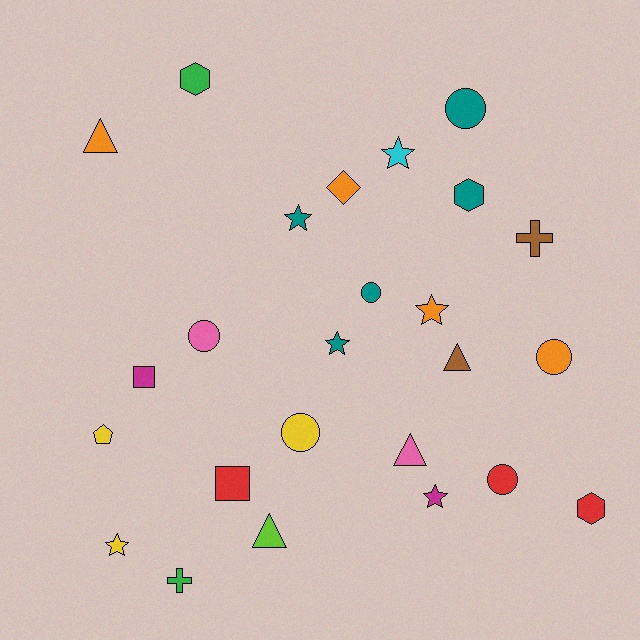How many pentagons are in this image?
There is 1 pentagon.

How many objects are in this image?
There are 25 objects.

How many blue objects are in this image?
There are no blue objects.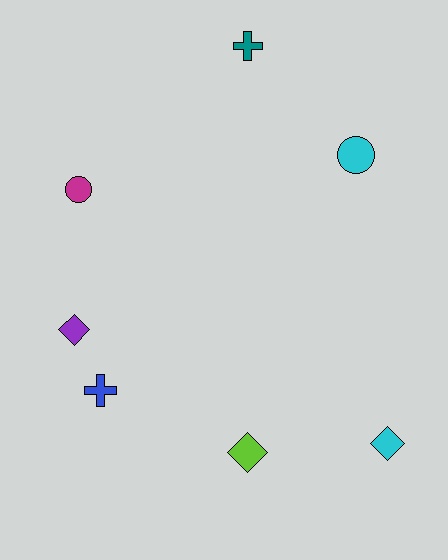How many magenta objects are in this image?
There is 1 magenta object.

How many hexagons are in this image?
There are no hexagons.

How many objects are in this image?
There are 7 objects.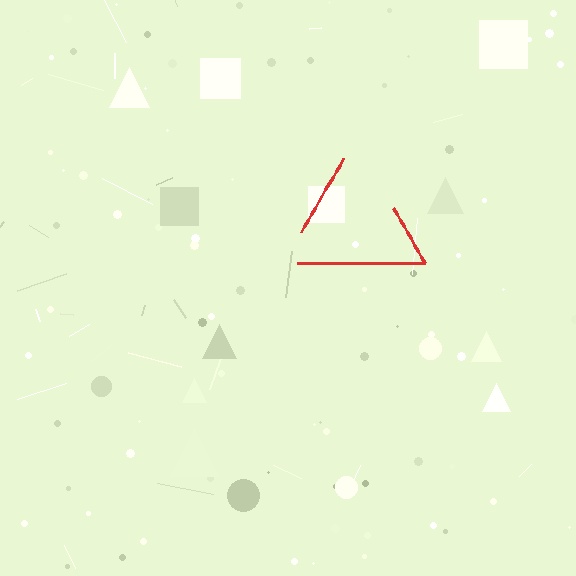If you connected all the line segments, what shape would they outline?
They would outline a triangle.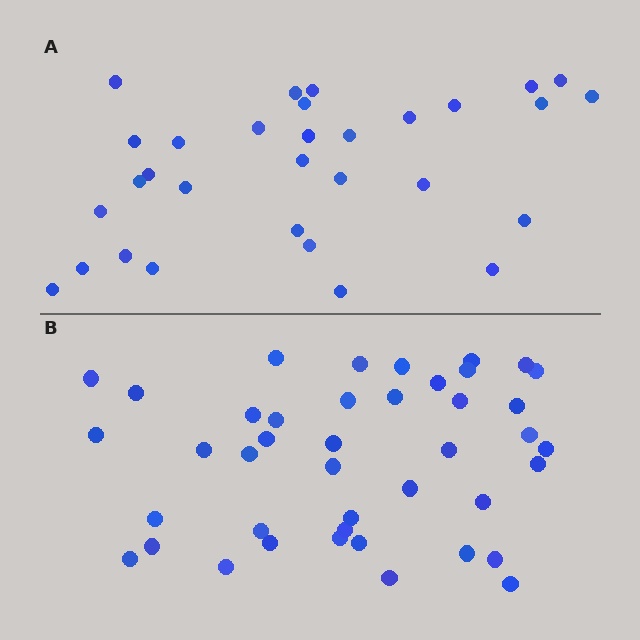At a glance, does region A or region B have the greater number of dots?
Region B (the bottom region) has more dots.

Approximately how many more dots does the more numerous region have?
Region B has roughly 12 or so more dots than region A.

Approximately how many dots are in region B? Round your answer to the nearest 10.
About 40 dots. (The exact count is 42, which rounds to 40.)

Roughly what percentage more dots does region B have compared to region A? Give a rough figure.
About 35% more.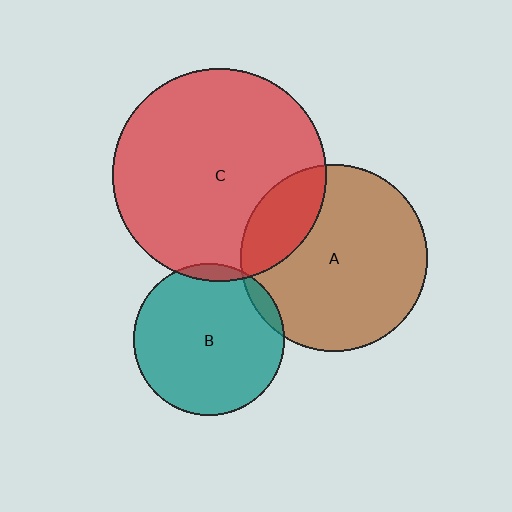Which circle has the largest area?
Circle C (red).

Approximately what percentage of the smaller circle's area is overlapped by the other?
Approximately 20%.